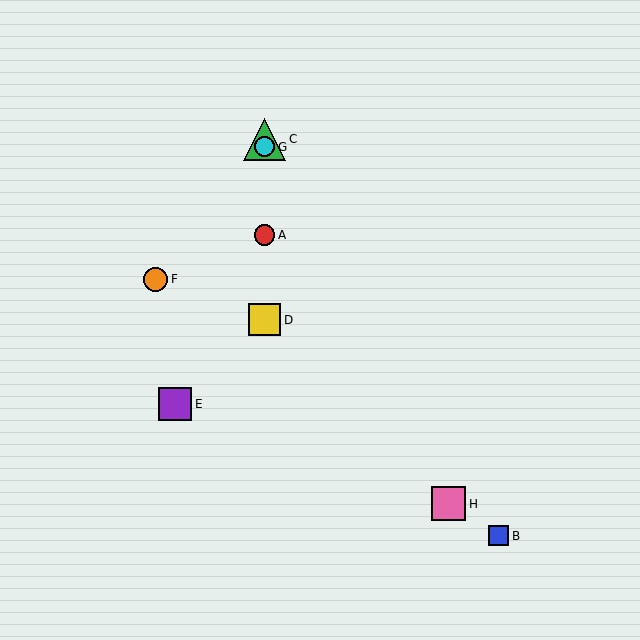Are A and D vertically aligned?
Yes, both are at x≈265.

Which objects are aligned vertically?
Objects A, C, D, G are aligned vertically.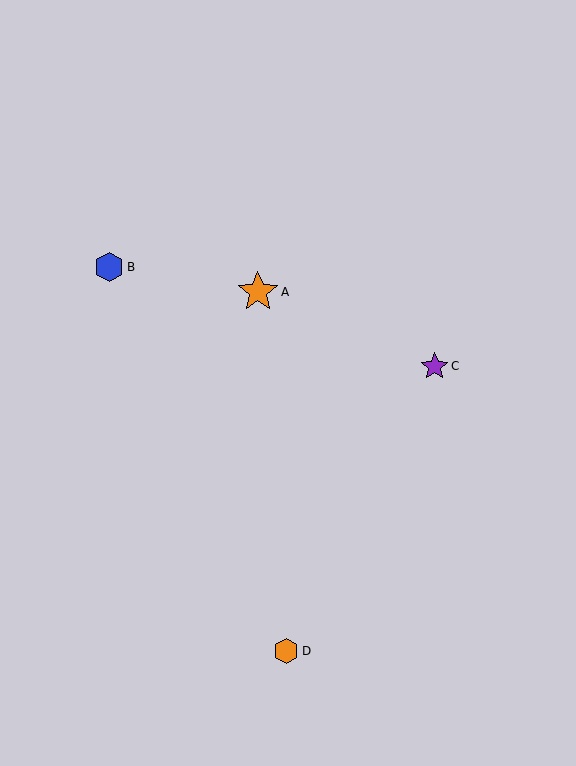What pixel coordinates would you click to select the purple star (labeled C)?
Click at (435, 366) to select the purple star C.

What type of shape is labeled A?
Shape A is an orange star.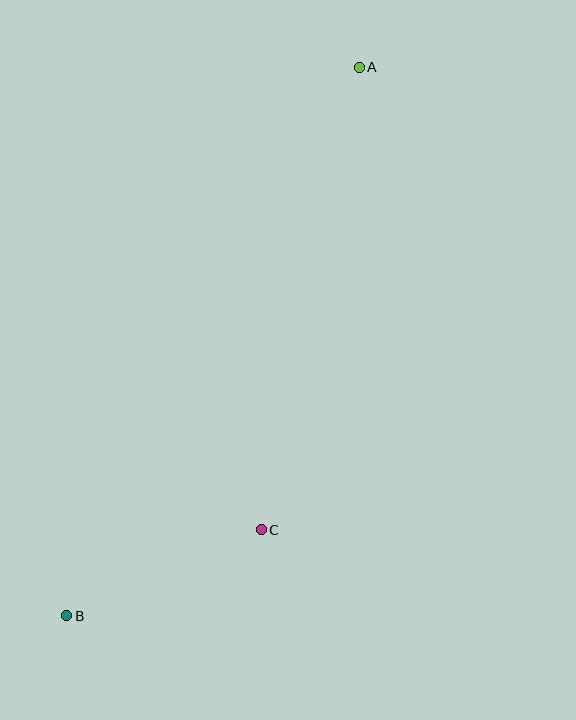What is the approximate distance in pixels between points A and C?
The distance between A and C is approximately 473 pixels.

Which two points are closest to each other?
Points B and C are closest to each other.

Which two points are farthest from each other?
Points A and B are farthest from each other.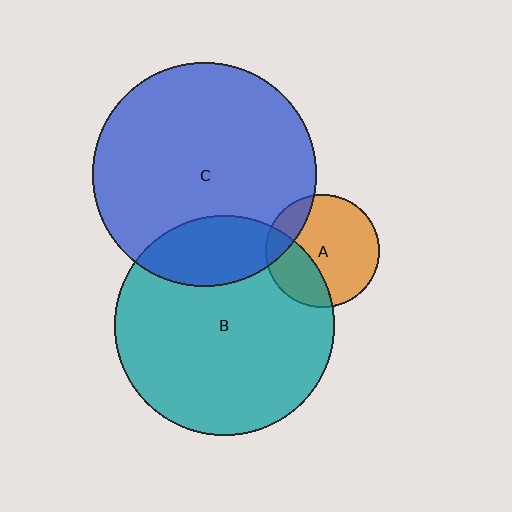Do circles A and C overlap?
Yes.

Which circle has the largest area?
Circle C (blue).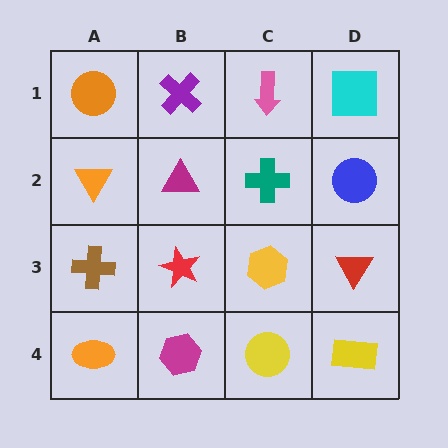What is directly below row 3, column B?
A magenta hexagon.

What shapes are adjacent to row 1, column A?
An orange triangle (row 2, column A), a purple cross (row 1, column B).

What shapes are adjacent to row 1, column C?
A teal cross (row 2, column C), a purple cross (row 1, column B), a cyan square (row 1, column D).